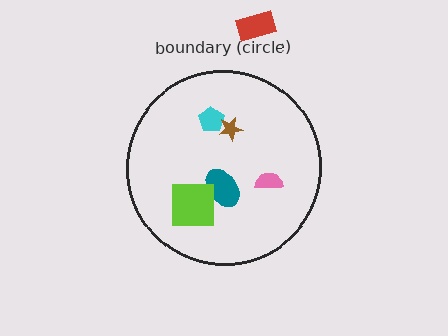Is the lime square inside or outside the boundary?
Inside.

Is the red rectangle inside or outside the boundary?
Outside.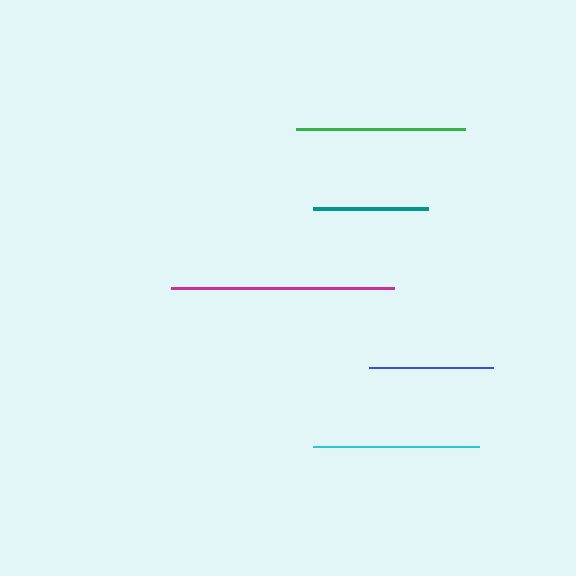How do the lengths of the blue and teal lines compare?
The blue and teal lines are approximately the same length.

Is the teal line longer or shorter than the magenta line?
The magenta line is longer than the teal line.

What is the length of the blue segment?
The blue segment is approximately 125 pixels long.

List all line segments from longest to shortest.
From longest to shortest: magenta, green, cyan, blue, teal.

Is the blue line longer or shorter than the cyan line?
The cyan line is longer than the blue line.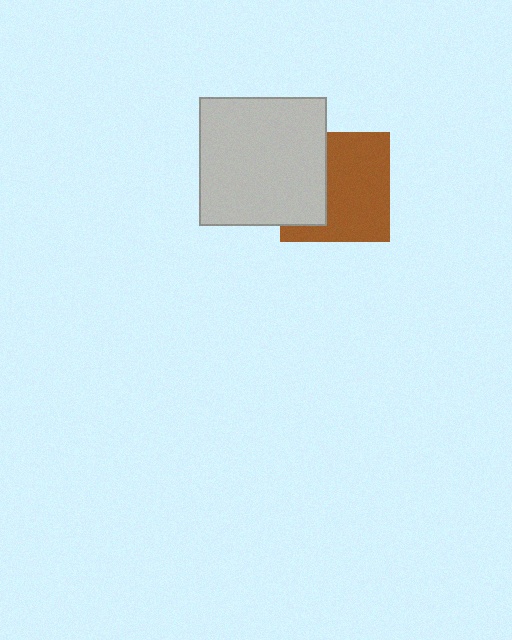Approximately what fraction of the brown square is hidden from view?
Roughly 37% of the brown square is hidden behind the light gray square.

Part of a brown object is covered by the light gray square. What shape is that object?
It is a square.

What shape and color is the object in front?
The object in front is a light gray square.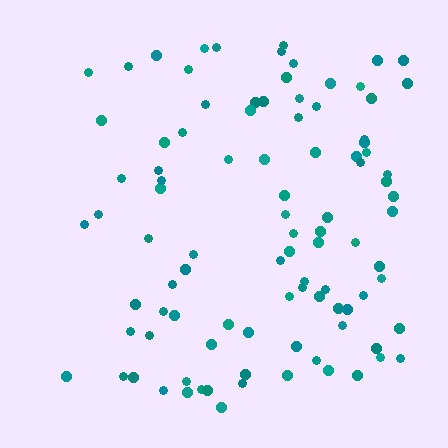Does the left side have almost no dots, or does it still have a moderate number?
Still a moderate number, just noticeably fewer than the right.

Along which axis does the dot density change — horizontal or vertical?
Horizontal.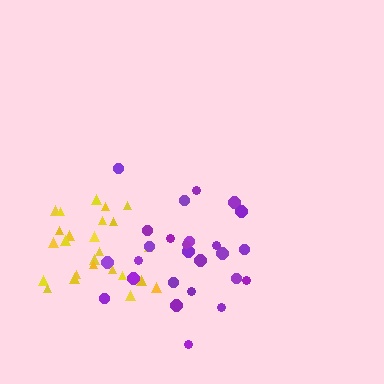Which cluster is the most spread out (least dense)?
Purple.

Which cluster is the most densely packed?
Yellow.